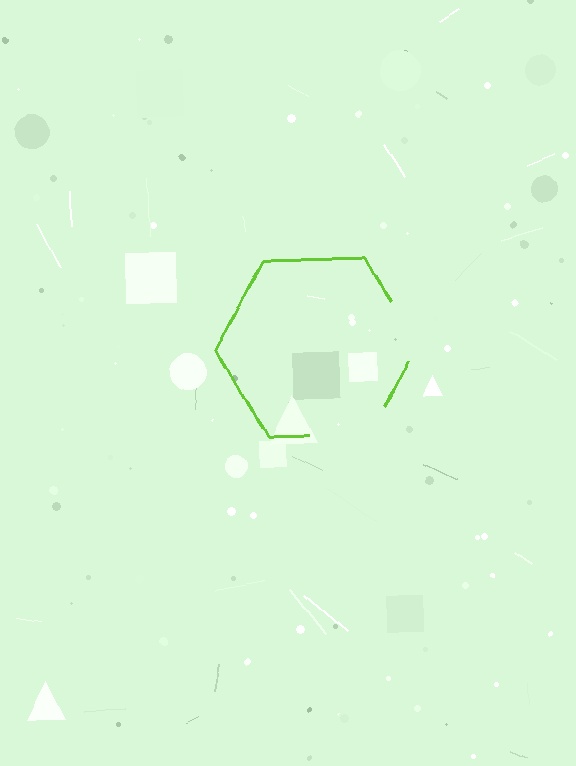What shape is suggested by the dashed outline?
The dashed outline suggests a hexagon.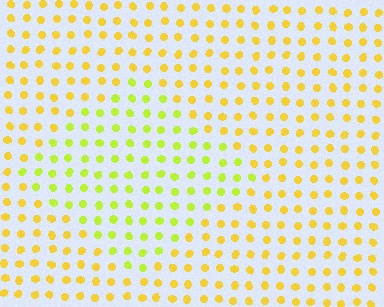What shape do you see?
I see a diamond.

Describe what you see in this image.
The image is filled with small yellow elements in a uniform arrangement. A diamond-shaped region is visible where the elements are tinted to a slightly different hue, forming a subtle color boundary.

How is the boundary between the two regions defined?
The boundary is defined purely by a slight shift in hue (about 30 degrees). Spacing, size, and orientation are identical on both sides.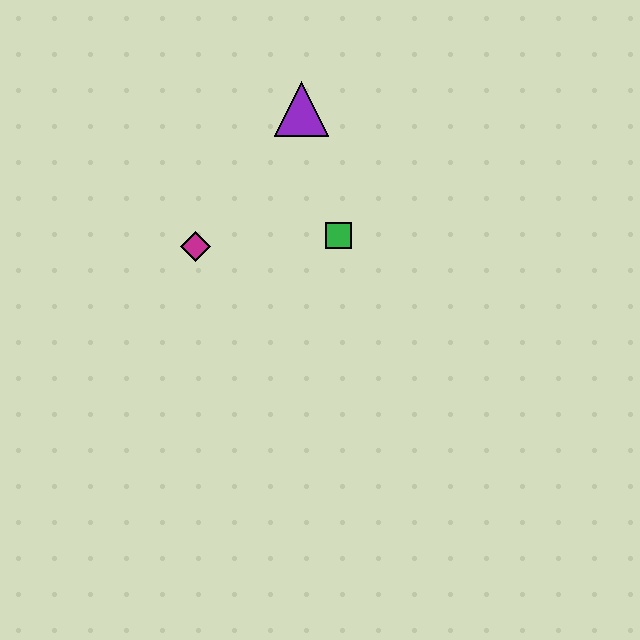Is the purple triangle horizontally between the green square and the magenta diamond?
Yes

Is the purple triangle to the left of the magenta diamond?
No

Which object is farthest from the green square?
The magenta diamond is farthest from the green square.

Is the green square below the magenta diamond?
No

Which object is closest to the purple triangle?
The green square is closest to the purple triangle.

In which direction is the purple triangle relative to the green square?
The purple triangle is above the green square.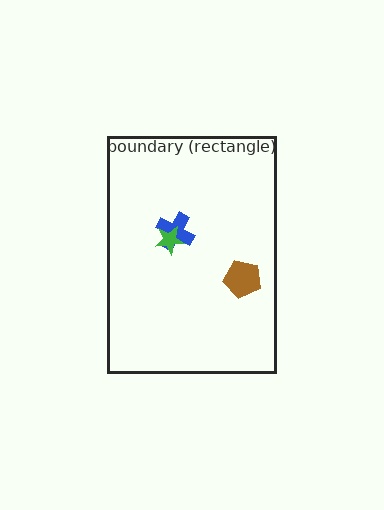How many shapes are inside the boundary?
3 inside, 0 outside.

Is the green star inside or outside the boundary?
Inside.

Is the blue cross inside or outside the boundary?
Inside.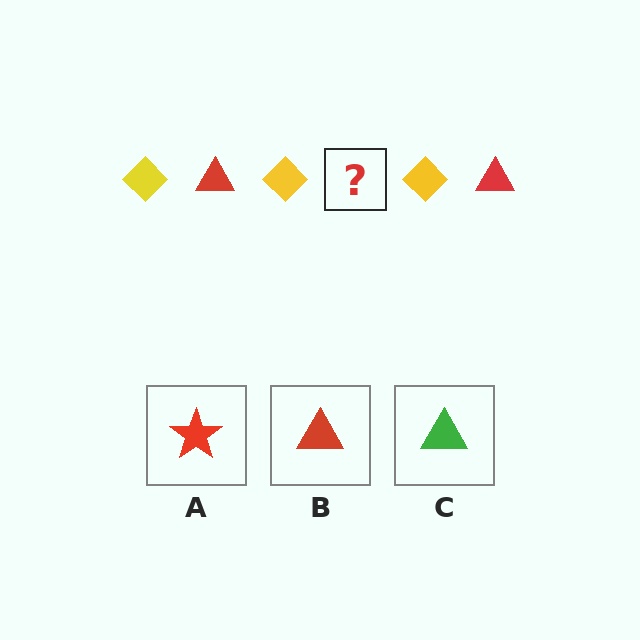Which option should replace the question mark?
Option B.